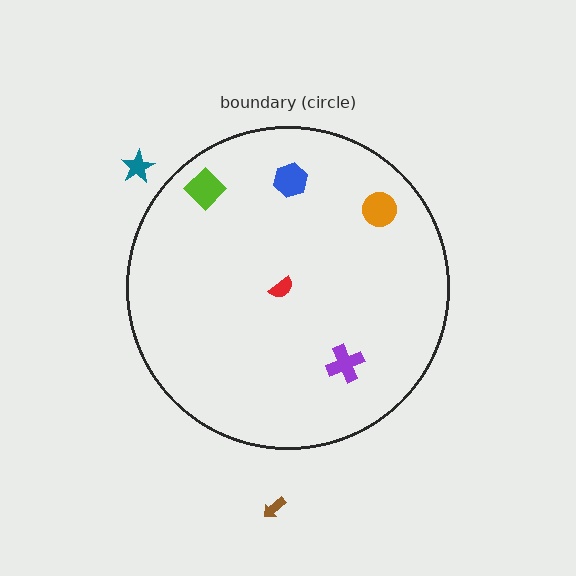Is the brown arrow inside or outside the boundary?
Outside.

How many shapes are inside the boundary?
5 inside, 2 outside.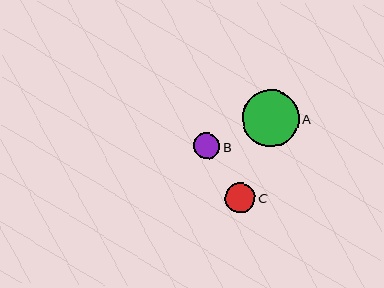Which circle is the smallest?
Circle B is the smallest with a size of approximately 26 pixels.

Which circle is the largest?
Circle A is the largest with a size of approximately 57 pixels.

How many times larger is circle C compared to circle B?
Circle C is approximately 1.2 times the size of circle B.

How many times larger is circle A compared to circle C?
Circle A is approximately 1.9 times the size of circle C.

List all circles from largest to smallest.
From largest to smallest: A, C, B.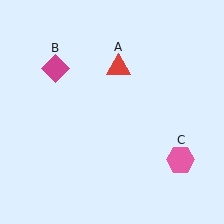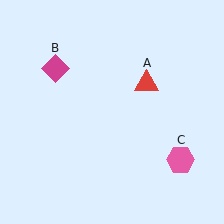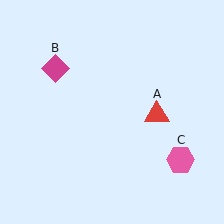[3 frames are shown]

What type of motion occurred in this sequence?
The red triangle (object A) rotated clockwise around the center of the scene.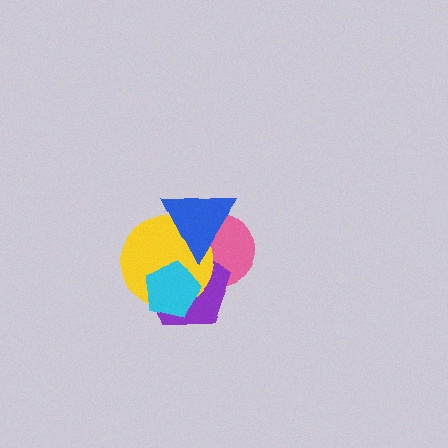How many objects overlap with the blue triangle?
3 objects overlap with the blue triangle.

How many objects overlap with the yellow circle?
4 objects overlap with the yellow circle.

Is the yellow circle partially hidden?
Yes, it is partially covered by another shape.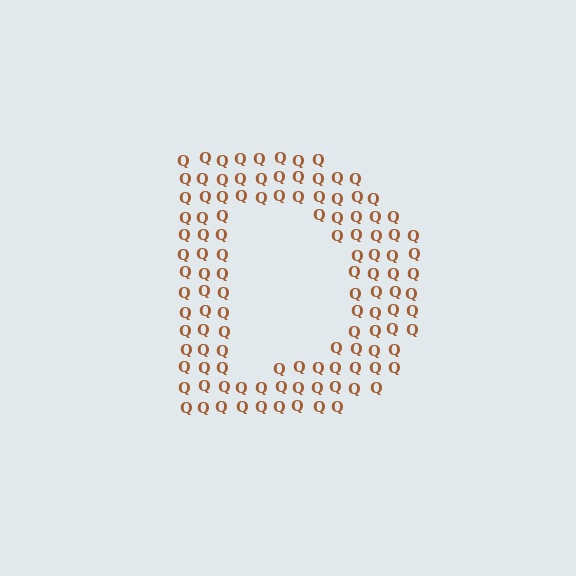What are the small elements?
The small elements are letter Q's.